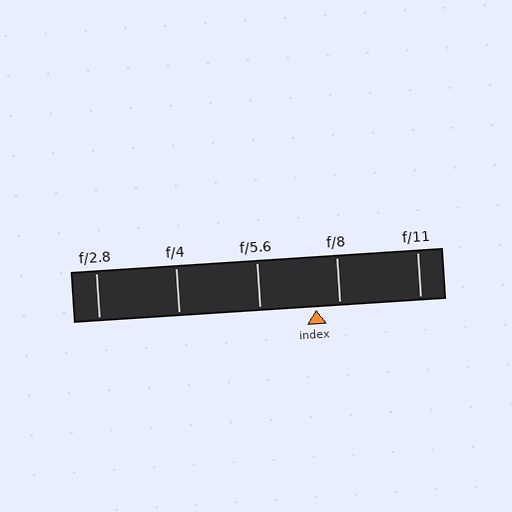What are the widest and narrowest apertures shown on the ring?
The widest aperture shown is f/2.8 and the narrowest is f/11.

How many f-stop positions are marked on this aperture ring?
There are 5 f-stop positions marked.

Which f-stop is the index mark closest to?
The index mark is closest to f/8.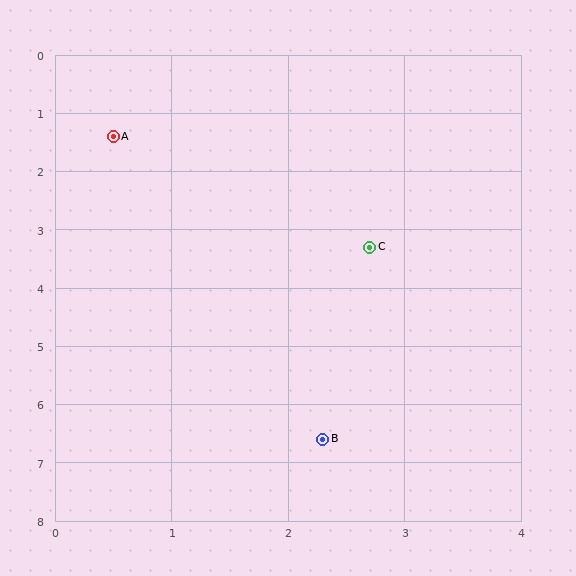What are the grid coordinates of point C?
Point C is at approximately (2.7, 3.3).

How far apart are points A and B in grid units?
Points A and B are about 5.5 grid units apart.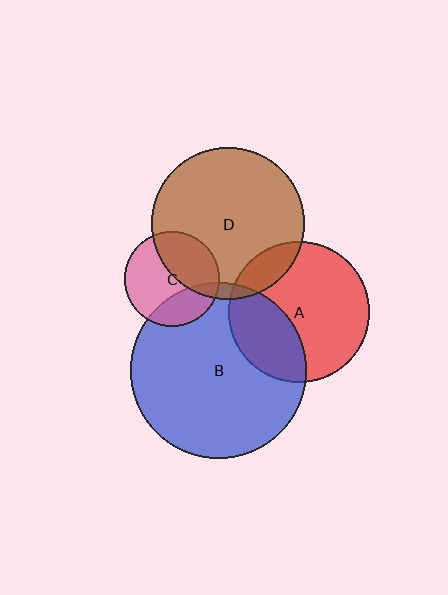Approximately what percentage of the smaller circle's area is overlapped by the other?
Approximately 15%.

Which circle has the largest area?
Circle B (blue).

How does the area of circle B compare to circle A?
Approximately 1.6 times.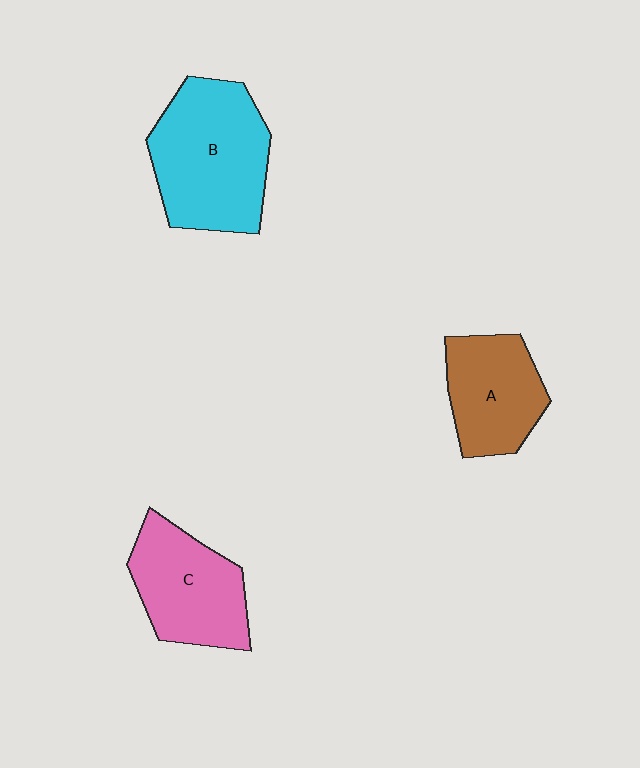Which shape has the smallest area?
Shape A (brown).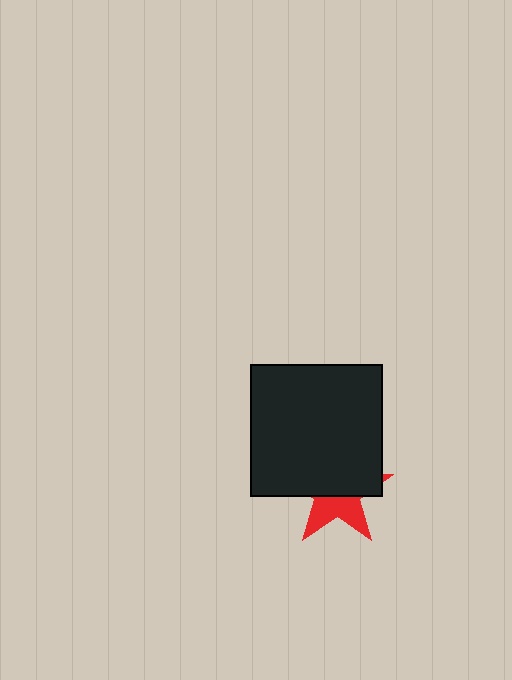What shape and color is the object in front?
The object in front is a black square.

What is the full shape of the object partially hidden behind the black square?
The partially hidden object is a red star.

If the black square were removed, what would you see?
You would see the complete red star.